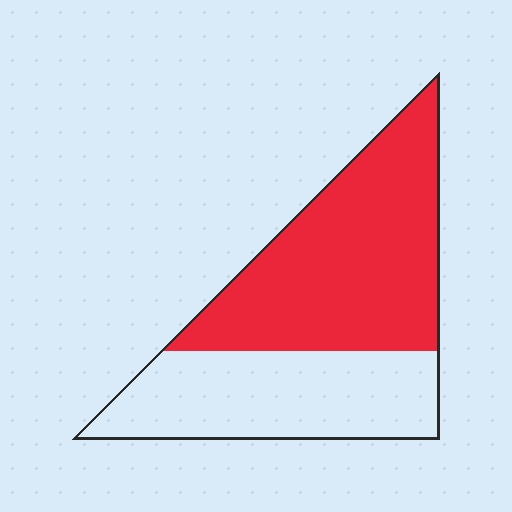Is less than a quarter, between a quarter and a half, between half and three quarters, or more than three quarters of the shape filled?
Between half and three quarters.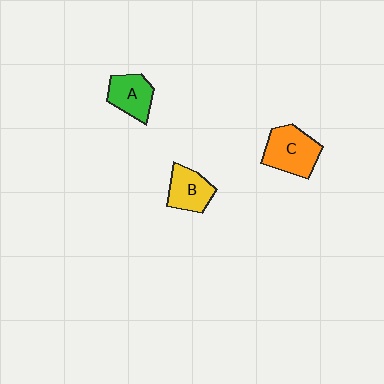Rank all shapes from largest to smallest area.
From largest to smallest: C (orange), B (yellow), A (green).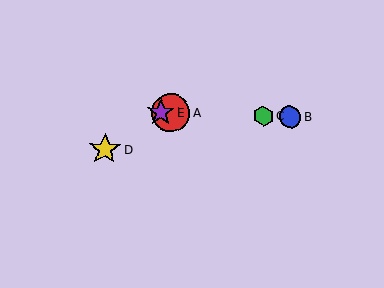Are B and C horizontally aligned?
Yes, both are at y≈117.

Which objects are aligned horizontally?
Objects A, B, C, E are aligned horizontally.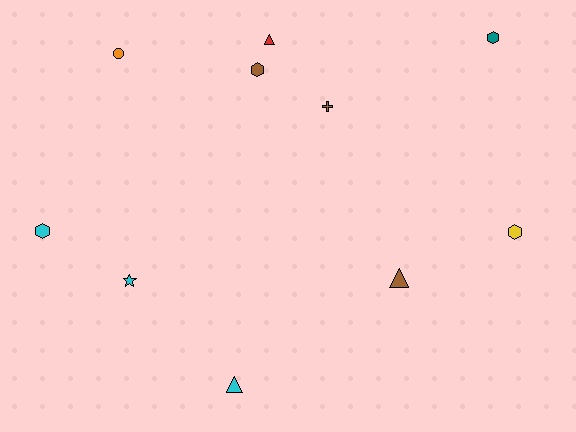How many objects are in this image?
There are 10 objects.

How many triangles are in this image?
There are 3 triangles.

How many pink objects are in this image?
There are no pink objects.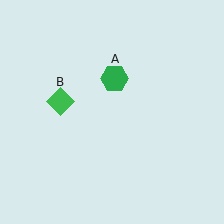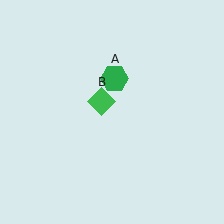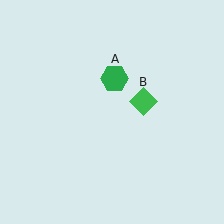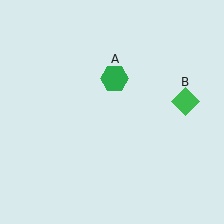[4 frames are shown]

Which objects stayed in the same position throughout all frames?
Green hexagon (object A) remained stationary.